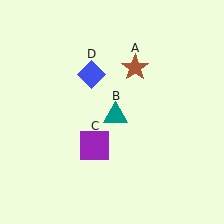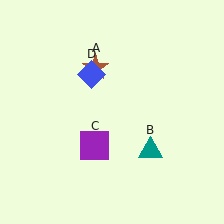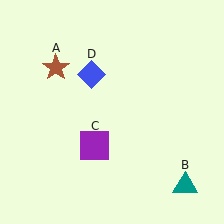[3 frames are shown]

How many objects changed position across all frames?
2 objects changed position: brown star (object A), teal triangle (object B).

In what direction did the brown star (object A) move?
The brown star (object A) moved left.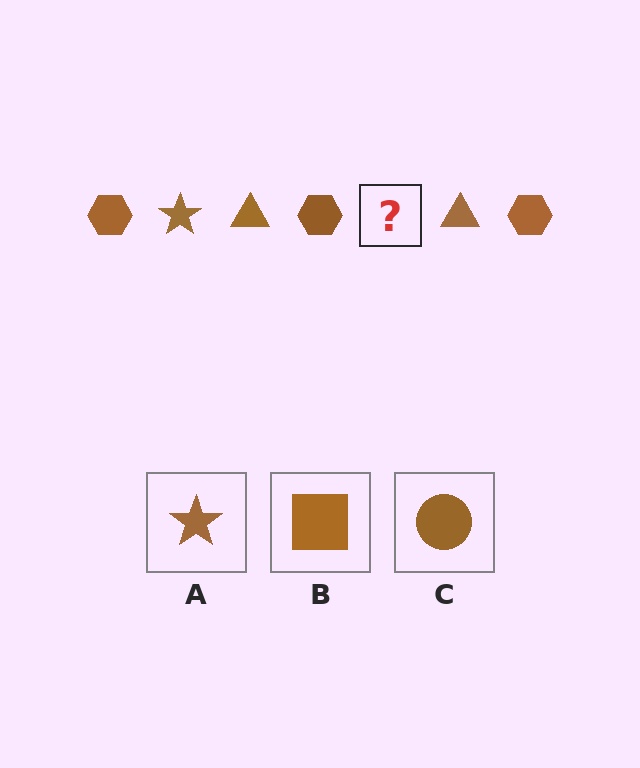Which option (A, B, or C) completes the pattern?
A.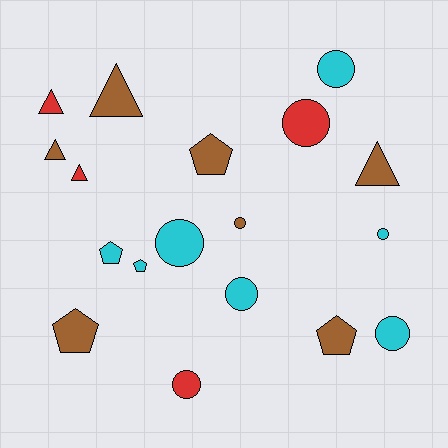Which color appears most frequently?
Cyan, with 7 objects.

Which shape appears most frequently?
Circle, with 8 objects.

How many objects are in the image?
There are 18 objects.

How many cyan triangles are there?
There are no cyan triangles.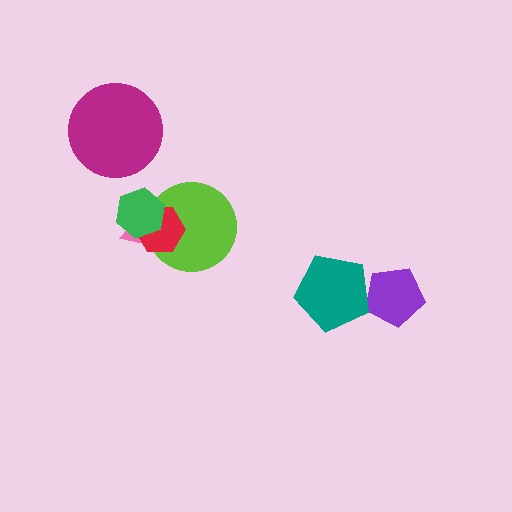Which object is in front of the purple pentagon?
The teal pentagon is in front of the purple pentagon.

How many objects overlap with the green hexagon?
3 objects overlap with the green hexagon.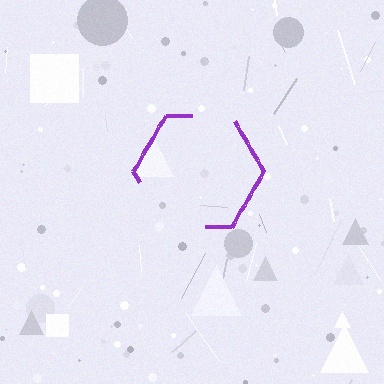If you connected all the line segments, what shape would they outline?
They would outline a hexagon.